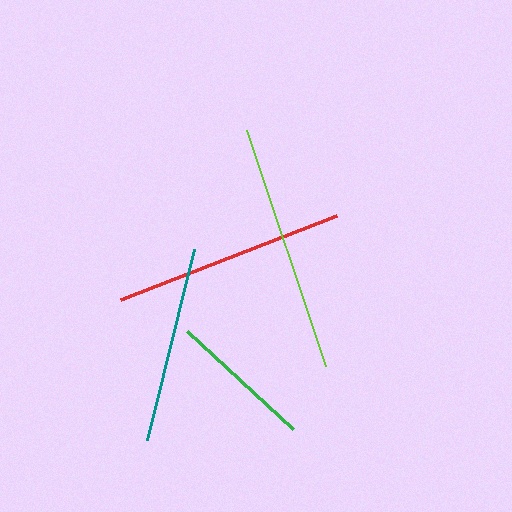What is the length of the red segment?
The red segment is approximately 231 pixels long.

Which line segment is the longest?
The lime line is the longest at approximately 249 pixels.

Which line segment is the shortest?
The green line is the shortest at approximately 144 pixels.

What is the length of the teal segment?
The teal segment is approximately 196 pixels long.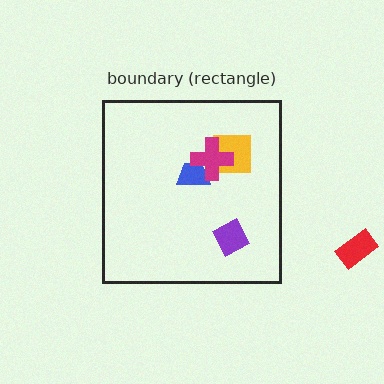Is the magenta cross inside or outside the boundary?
Inside.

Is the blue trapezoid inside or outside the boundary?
Inside.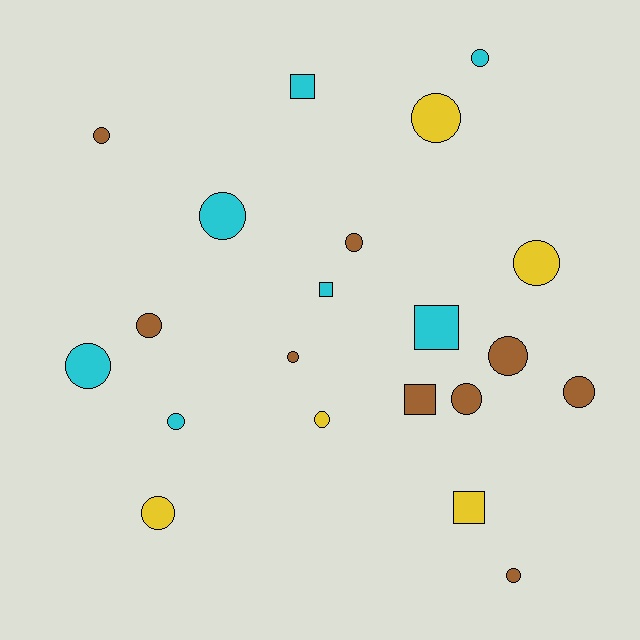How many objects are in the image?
There are 21 objects.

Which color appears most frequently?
Brown, with 9 objects.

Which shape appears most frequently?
Circle, with 16 objects.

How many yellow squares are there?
There is 1 yellow square.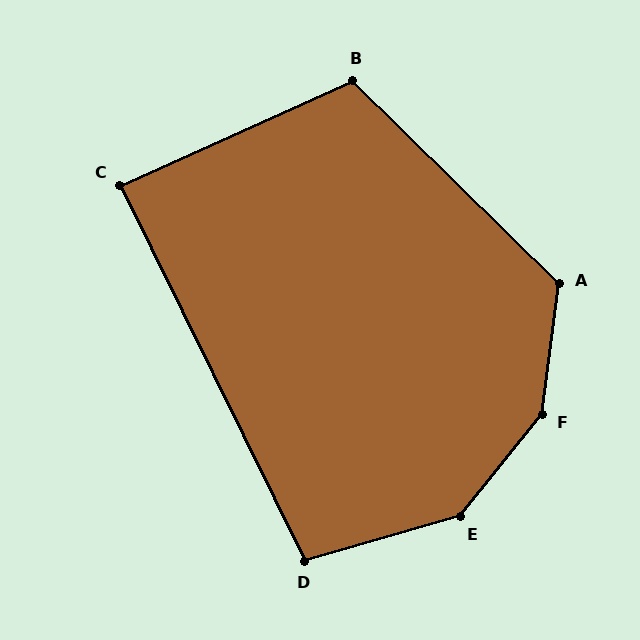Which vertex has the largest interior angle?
F, at approximately 148 degrees.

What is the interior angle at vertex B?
Approximately 111 degrees (obtuse).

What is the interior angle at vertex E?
Approximately 145 degrees (obtuse).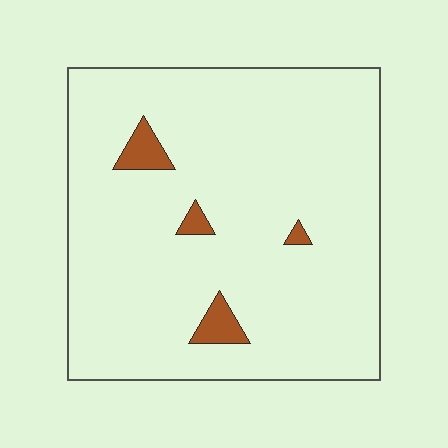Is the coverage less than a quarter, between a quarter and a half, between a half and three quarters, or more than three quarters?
Less than a quarter.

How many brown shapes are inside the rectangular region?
4.